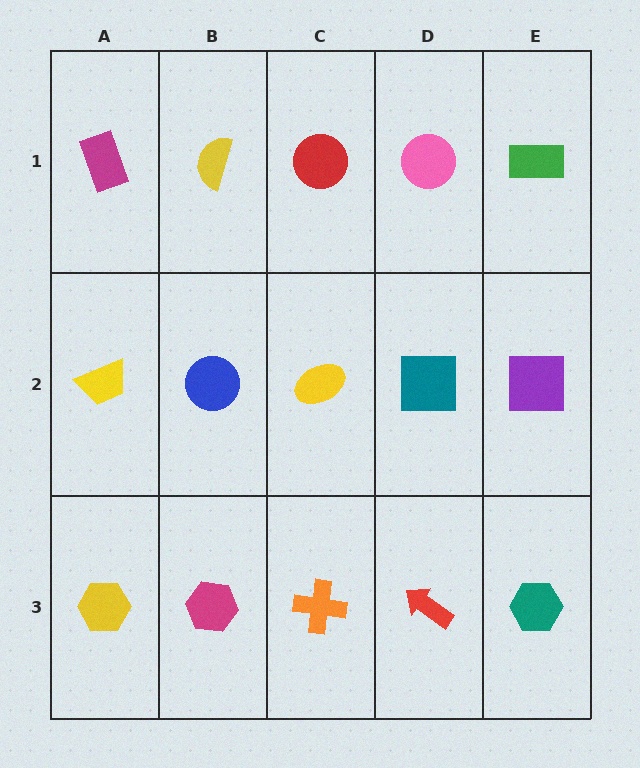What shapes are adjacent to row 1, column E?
A purple square (row 2, column E), a pink circle (row 1, column D).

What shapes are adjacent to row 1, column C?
A yellow ellipse (row 2, column C), a yellow semicircle (row 1, column B), a pink circle (row 1, column D).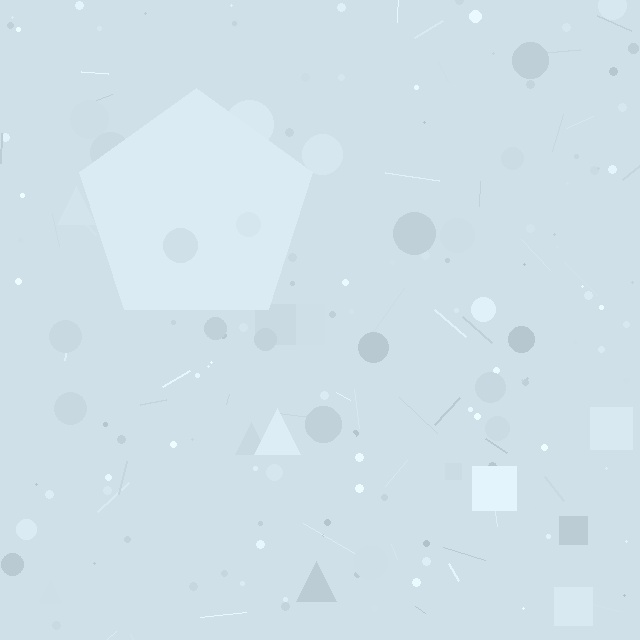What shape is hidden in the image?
A pentagon is hidden in the image.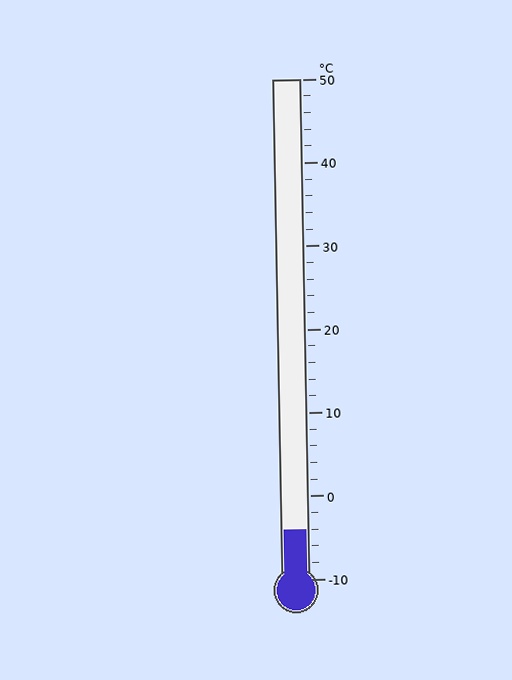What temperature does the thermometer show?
The thermometer shows approximately -4°C.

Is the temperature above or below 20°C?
The temperature is below 20°C.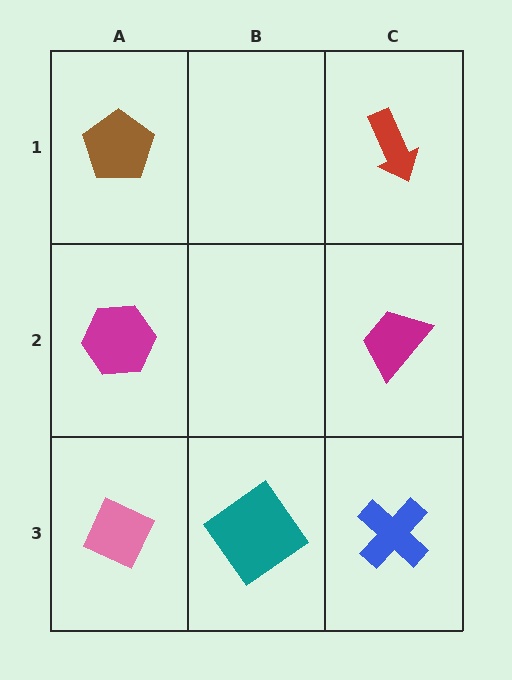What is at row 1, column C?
A red arrow.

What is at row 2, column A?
A magenta hexagon.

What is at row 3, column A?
A pink diamond.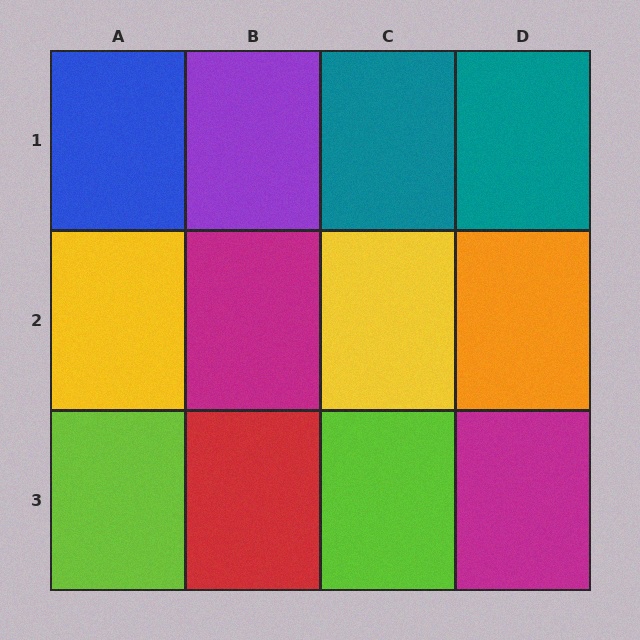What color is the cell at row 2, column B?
Magenta.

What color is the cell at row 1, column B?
Purple.